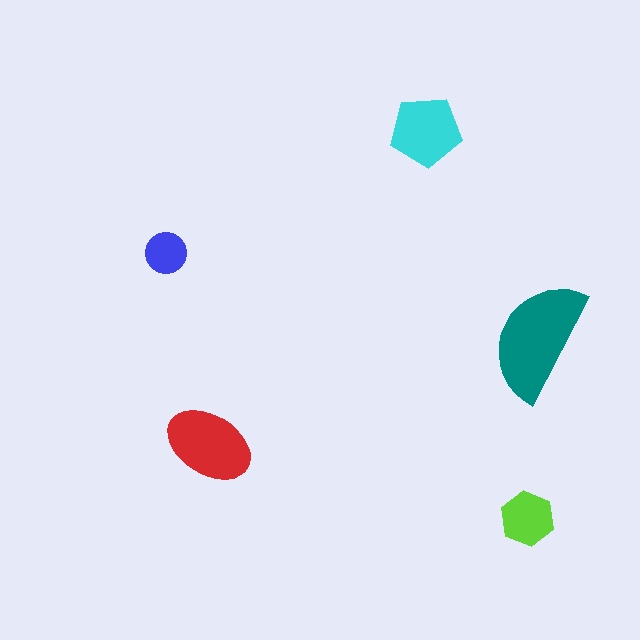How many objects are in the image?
There are 5 objects in the image.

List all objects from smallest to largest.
The blue circle, the lime hexagon, the cyan pentagon, the red ellipse, the teal semicircle.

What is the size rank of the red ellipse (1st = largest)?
2nd.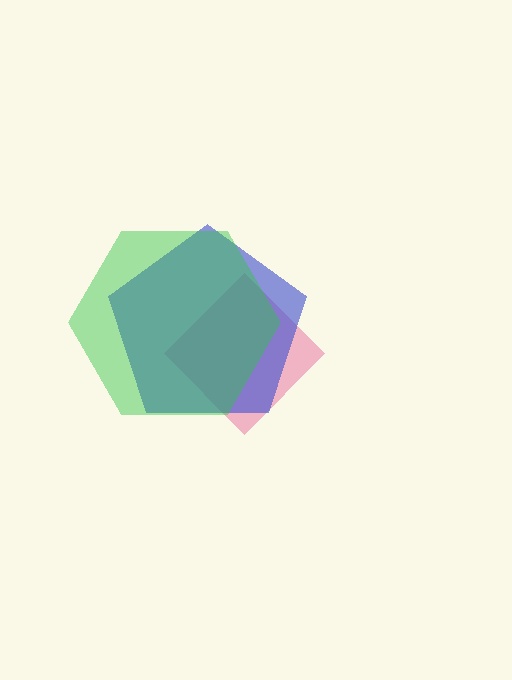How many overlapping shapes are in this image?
There are 3 overlapping shapes in the image.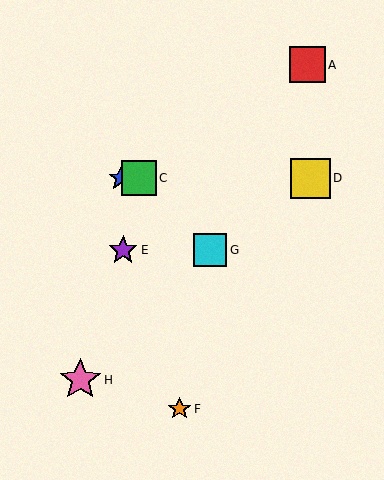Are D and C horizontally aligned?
Yes, both are at y≈178.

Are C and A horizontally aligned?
No, C is at y≈178 and A is at y≈65.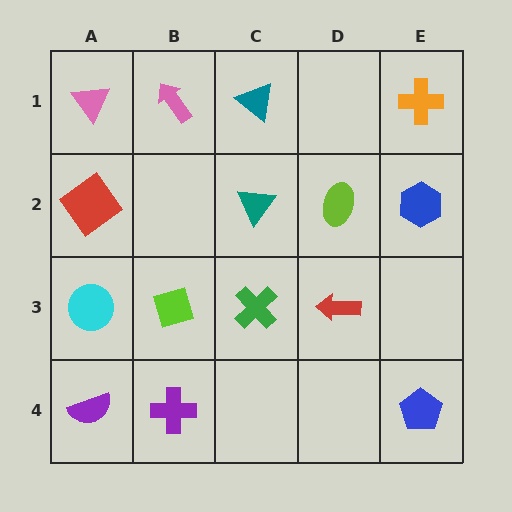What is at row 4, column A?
A purple semicircle.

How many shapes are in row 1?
4 shapes.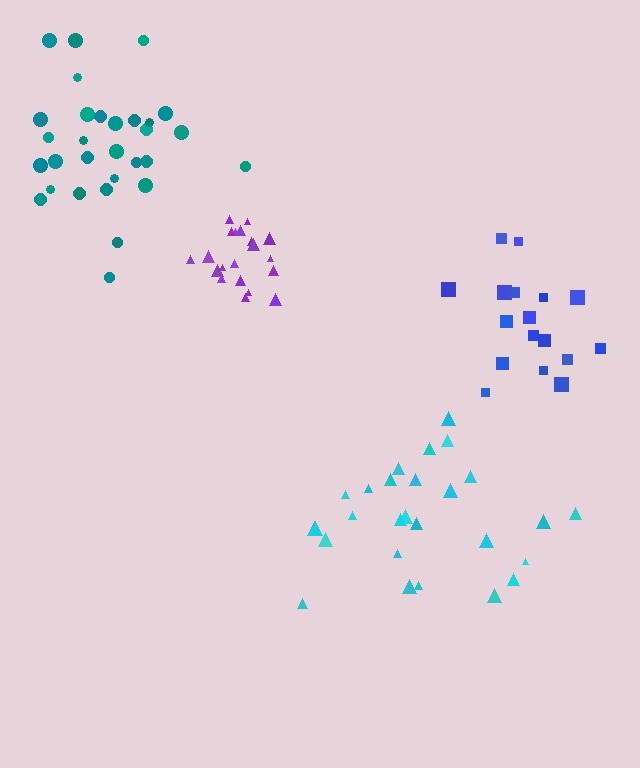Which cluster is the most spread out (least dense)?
Blue.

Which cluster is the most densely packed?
Purple.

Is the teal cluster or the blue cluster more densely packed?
Teal.